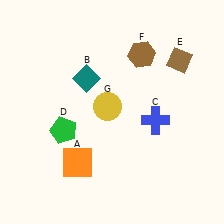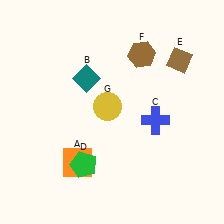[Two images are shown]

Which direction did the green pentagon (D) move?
The green pentagon (D) moved down.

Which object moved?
The green pentagon (D) moved down.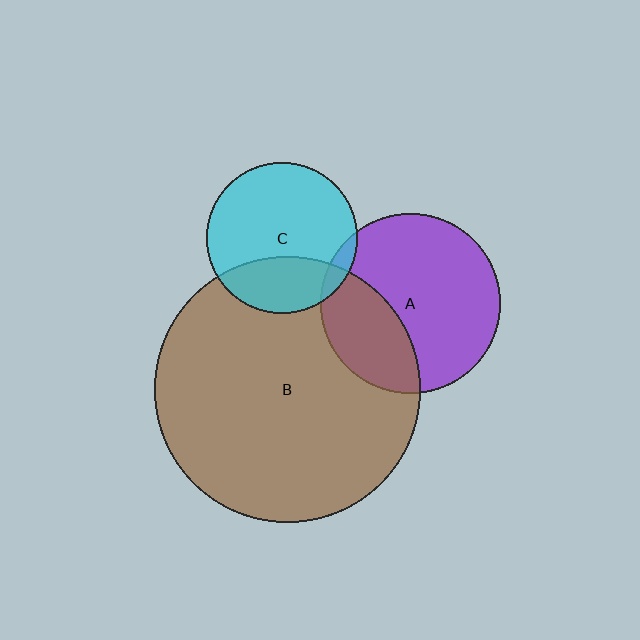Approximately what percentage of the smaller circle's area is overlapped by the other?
Approximately 30%.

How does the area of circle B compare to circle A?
Approximately 2.2 times.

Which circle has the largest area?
Circle B (brown).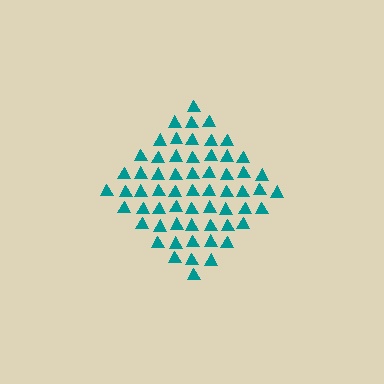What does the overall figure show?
The overall figure shows a diamond.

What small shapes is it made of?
It is made of small triangles.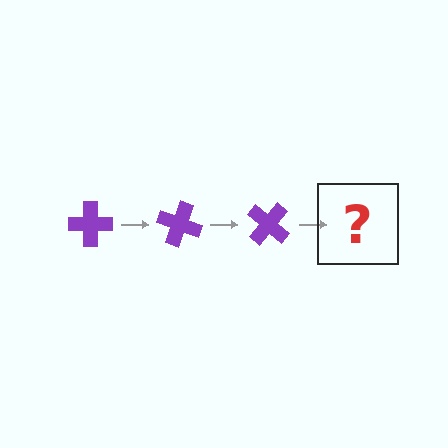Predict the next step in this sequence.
The next step is a purple cross rotated 60 degrees.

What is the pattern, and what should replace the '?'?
The pattern is that the cross rotates 20 degrees each step. The '?' should be a purple cross rotated 60 degrees.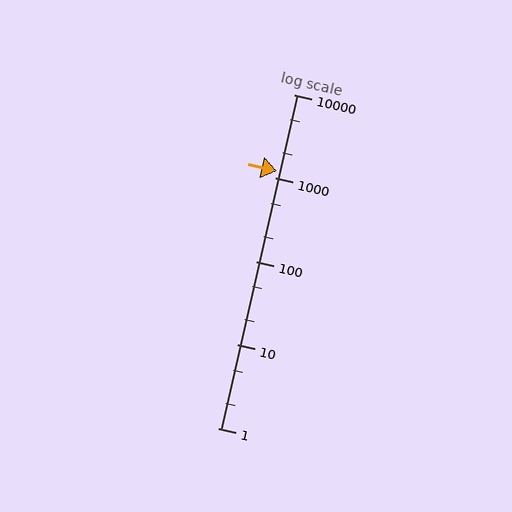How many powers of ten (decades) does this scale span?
The scale spans 4 decades, from 1 to 10000.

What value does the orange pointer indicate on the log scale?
The pointer indicates approximately 1200.